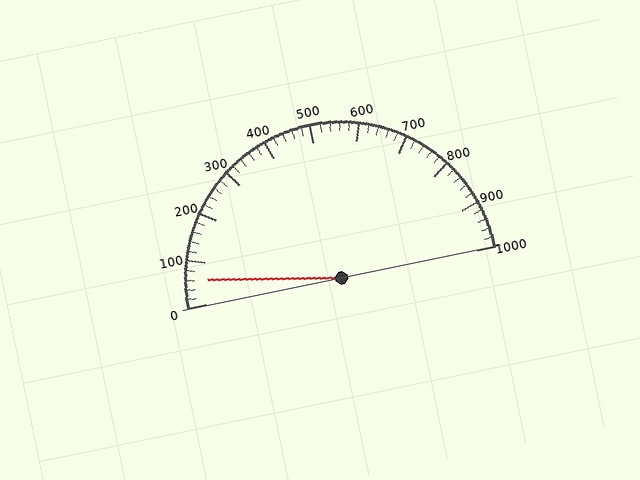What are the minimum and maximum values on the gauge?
The gauge ranges from 0 to 1000.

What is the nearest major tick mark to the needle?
The nearest major tick mark is 100.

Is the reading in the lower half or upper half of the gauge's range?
The reading is in the lower half of the range (0 to 1000).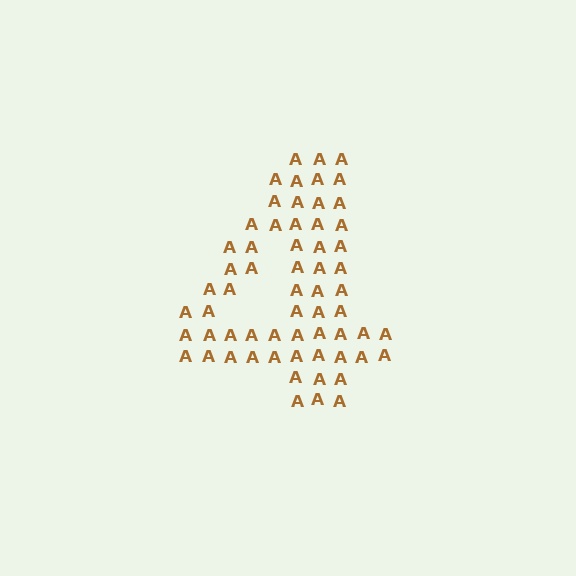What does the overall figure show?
The overall figure shows the digit 4.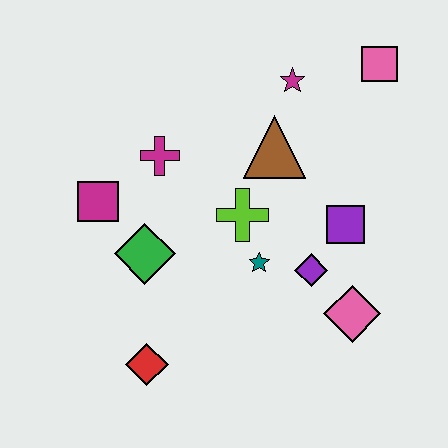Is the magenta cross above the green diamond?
Yes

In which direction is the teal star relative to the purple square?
The teal star is to the left of the purple square.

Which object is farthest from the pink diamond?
The magenta square is farthest from the pink diamond.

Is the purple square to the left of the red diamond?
No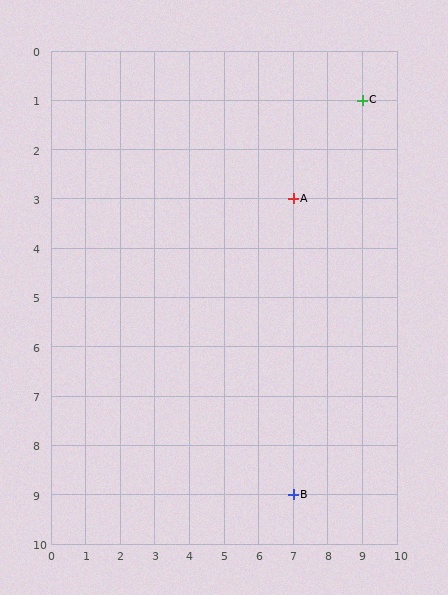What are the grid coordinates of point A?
Point A is at grid coordinates (7, 3).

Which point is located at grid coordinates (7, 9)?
Point B is at (7, 9).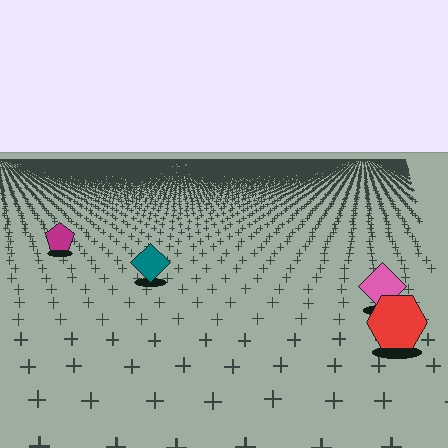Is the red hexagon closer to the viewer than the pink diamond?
Yes. The red hexagon is closer — you can tell from the texture gradient: the ground texture is coarser near it.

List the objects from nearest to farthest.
From nearest to farthest: the red hexagon, the pink diamond, the teal diamond, the magenta pentagon.